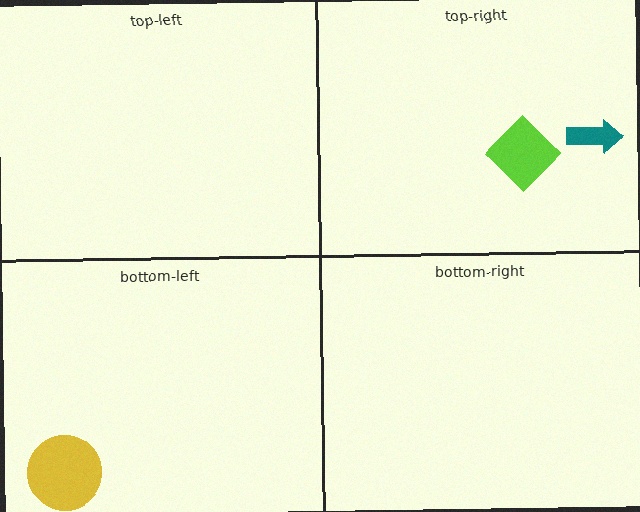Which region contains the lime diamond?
The top-right region.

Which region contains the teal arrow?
The top-right region.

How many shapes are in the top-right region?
2.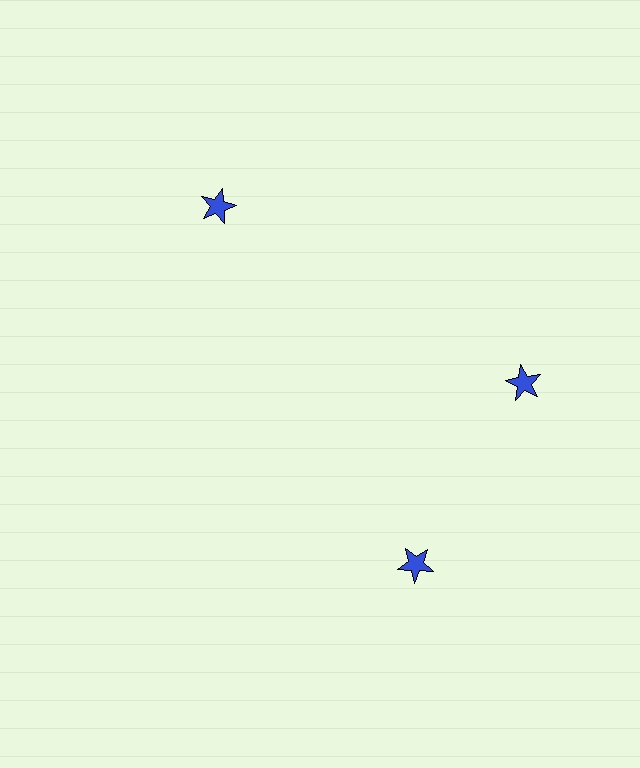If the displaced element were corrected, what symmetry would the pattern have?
It would have 3-fold rotational symmetry — the pattern would map onto itself every 120 degrees.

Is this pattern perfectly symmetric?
No. The 3 blue stars are arranged in a ring, but one element near the 7 o'clock position is rotated out of alignment along the ring, breaking the 3-fold rotational symmetry.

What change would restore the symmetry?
The symmetry would be restored by rotating it back into even spacing with its neighbors so that all 3 stars sit at equal angles and equal distance from the center.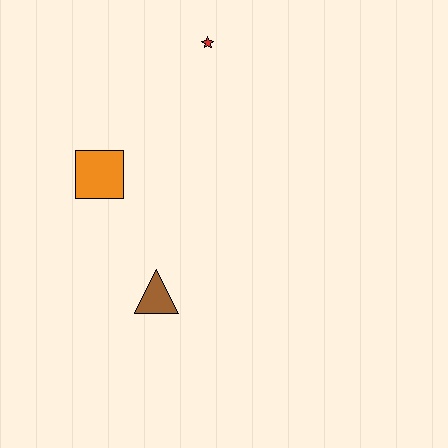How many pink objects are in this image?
There are no pink objects.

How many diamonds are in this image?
There are no diamonds.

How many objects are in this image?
There are 3 objects.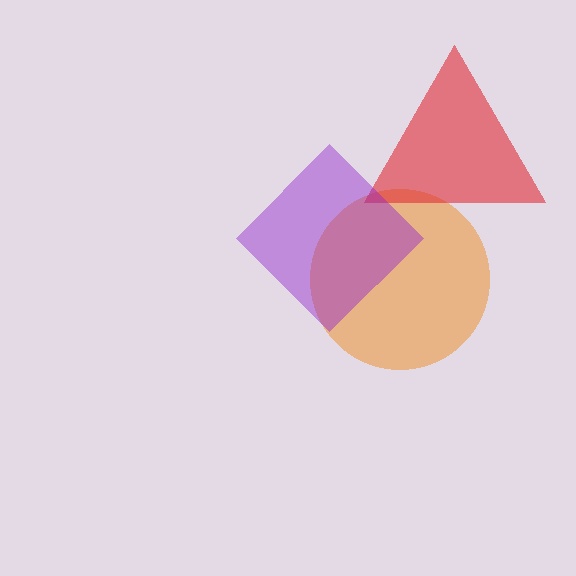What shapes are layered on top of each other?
The layered shapes are: an orange circle, a red triangle, a purple diamond.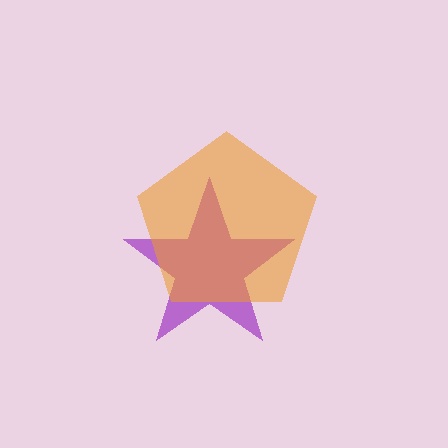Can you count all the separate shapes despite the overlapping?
Yes, there are 2 separate shapes.